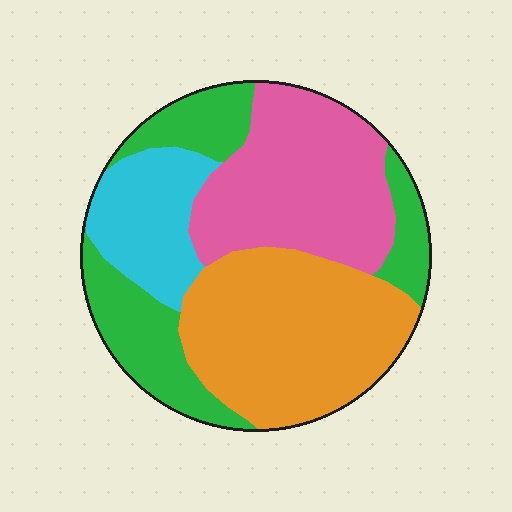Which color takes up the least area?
Cyan, at roughly 15%.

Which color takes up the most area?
Orange, at roughly 35%.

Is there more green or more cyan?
Green.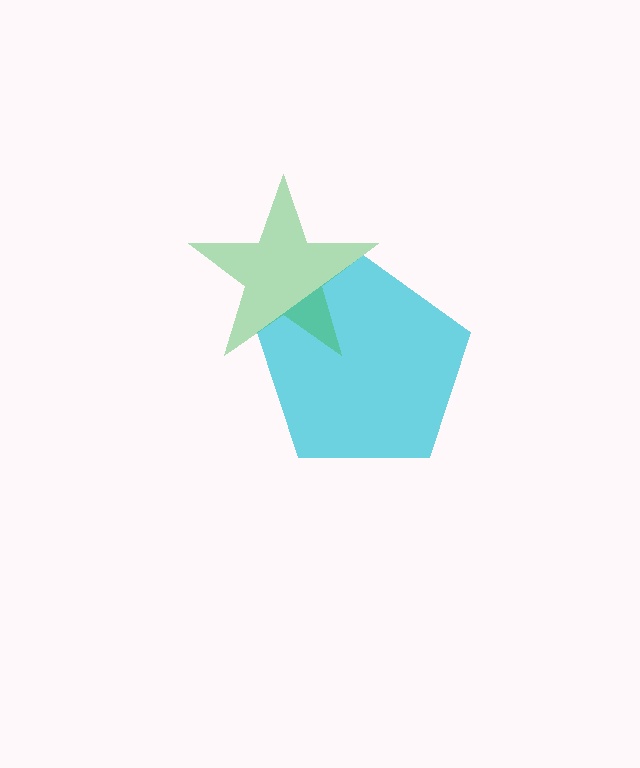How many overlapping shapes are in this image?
There are 2 overlapping shapes in the image.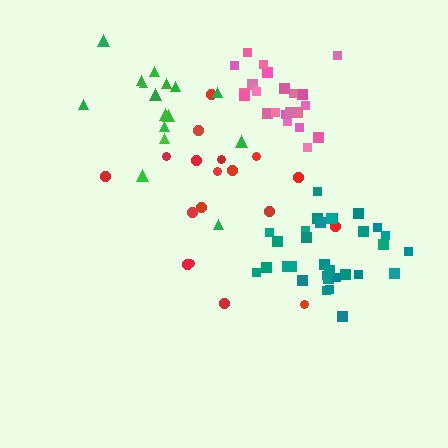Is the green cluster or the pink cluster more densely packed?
Pink.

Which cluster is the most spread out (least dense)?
Red.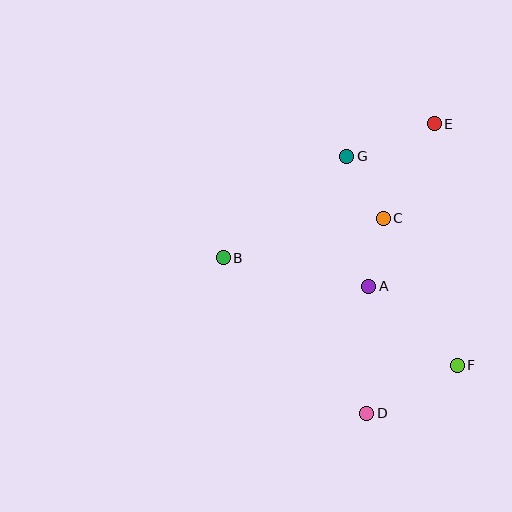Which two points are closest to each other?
Points A and C are closest to each other.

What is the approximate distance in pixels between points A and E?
The distance between A and E is approximately 175 pixels.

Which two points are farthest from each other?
Points D and E are farthest from each other.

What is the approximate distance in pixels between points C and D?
The distance between C and D is approximately 196 pixels.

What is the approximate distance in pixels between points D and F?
The distance between D and F is approximately 103 pixels.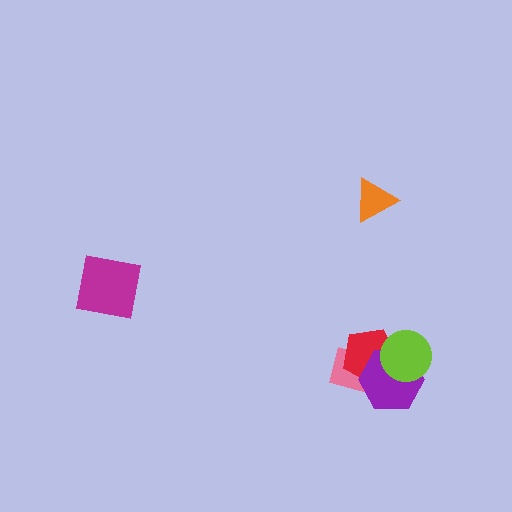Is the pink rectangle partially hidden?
Yes, it is partially covered by another shape.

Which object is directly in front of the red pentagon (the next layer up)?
The purple hexagon is directly in front of the red pentagon.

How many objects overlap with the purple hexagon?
3 objects overlap with the purple hexagon.